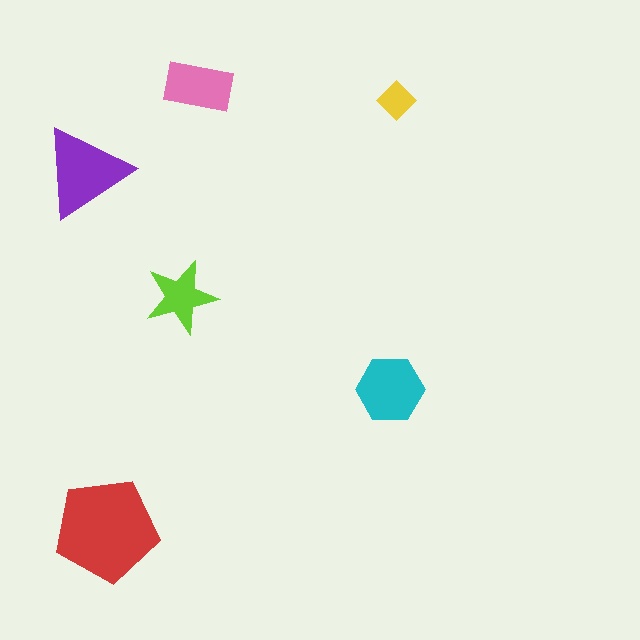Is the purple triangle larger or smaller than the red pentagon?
Smaller.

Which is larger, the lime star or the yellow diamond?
The lime star.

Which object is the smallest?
The yellow diamond.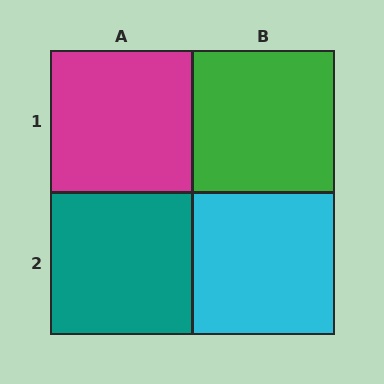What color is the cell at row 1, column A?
Magenta.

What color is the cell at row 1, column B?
Green.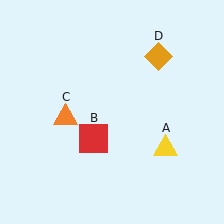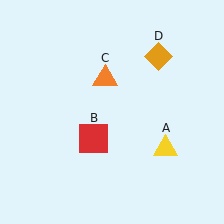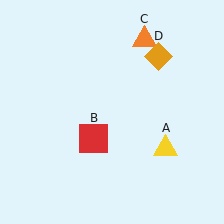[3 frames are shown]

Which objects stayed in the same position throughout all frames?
Yellow triangle (object A) and red square (object B) and orange diamond (object D) remained stationary.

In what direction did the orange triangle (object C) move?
The orange triangle (object C) moved up and to the right.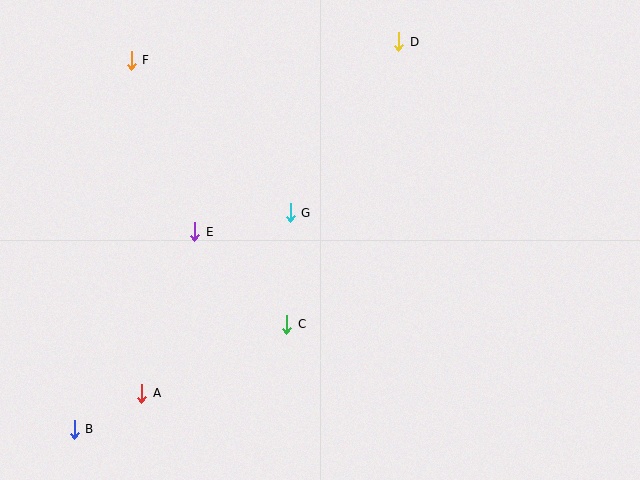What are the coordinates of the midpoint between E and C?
The midpoint between E and C is at (241, 278).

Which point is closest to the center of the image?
Point G at (290, 213) is closest to the center.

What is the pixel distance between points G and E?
The distance between G and E is 97 pixels.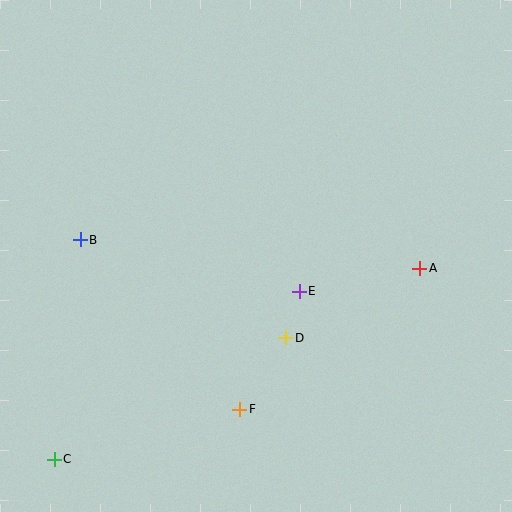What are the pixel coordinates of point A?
Point A is at (420, 268).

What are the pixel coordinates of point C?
Point C is at (54, 459).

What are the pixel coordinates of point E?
Point E is at (299, 291).